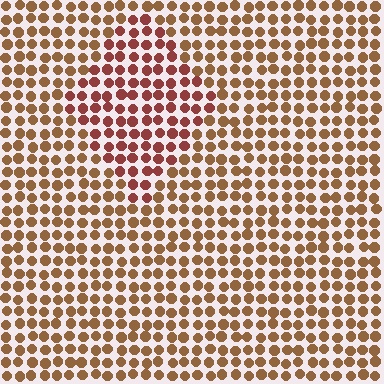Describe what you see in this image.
The image is filled with small brown elements in a uniform arrangement. A diamond-shaped region is visible where the elements are tinted to a slightly different hue, forming a subtle color boundary.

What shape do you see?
I see a diamond.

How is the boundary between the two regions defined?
The boundary is defined purely by a slight shift in hue (about 29 degrees). Spacing, size, and orientation are identical on both sides.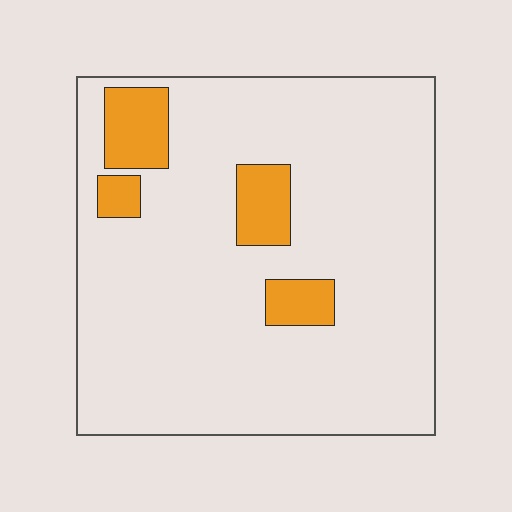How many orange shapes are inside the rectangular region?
4.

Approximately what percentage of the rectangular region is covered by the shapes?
Approximately 10%.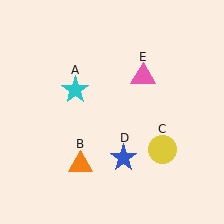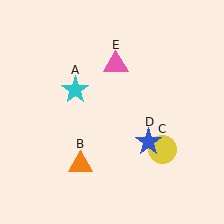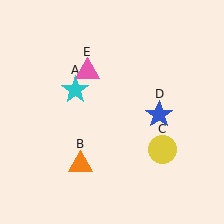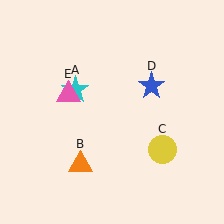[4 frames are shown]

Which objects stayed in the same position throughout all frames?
Cyan star (object A) and orange triangle (object B) and yellow circle (object C) remained stationary.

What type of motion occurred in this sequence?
The blue star (object D), pink triangle (object E) rotated counterclockwise around the center of the scene.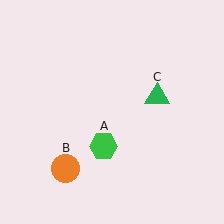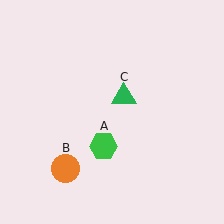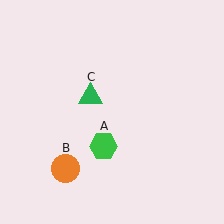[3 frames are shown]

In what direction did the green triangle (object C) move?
The green triangle (object C) moved left.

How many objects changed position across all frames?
1 object changed position: green triangle (object C).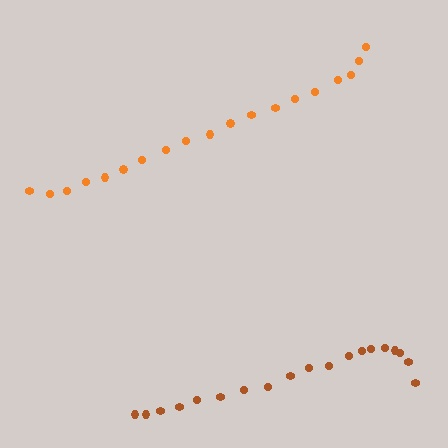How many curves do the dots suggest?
There are 2 distinct paths.